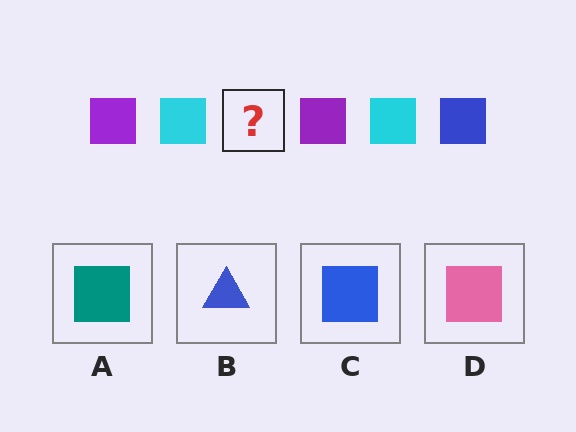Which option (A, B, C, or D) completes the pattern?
C.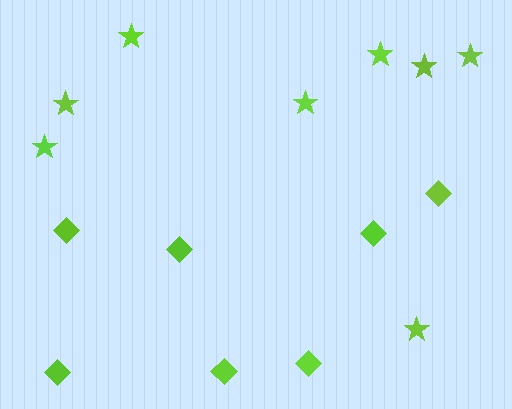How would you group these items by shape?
There are 2 groups: one group of diamonds (7) and one group of stars (8).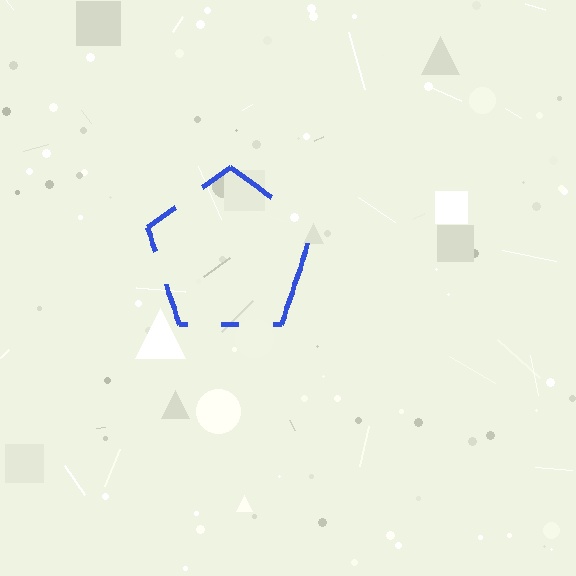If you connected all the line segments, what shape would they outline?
They would outline a pentagon.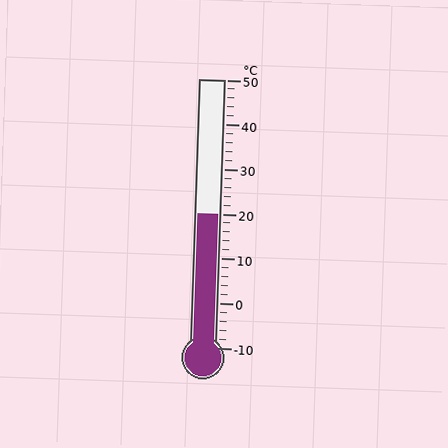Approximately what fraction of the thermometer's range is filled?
The thermometer is filled to approximately 50% of its range.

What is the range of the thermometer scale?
The thermometer scale ranges from -10°C to 50°C.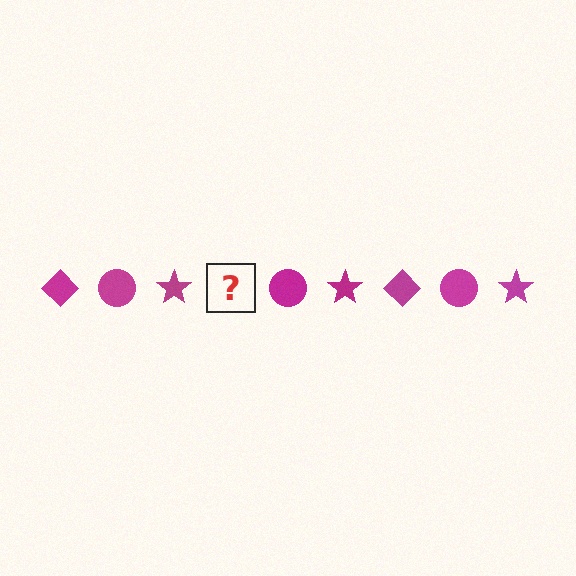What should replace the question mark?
The question mark should be replaced with a magenta diamond.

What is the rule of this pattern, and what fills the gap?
The rule is that the pattern cycles through diamond, circle, star shapes in magenta. The gap should be filled with a magenta diamond.